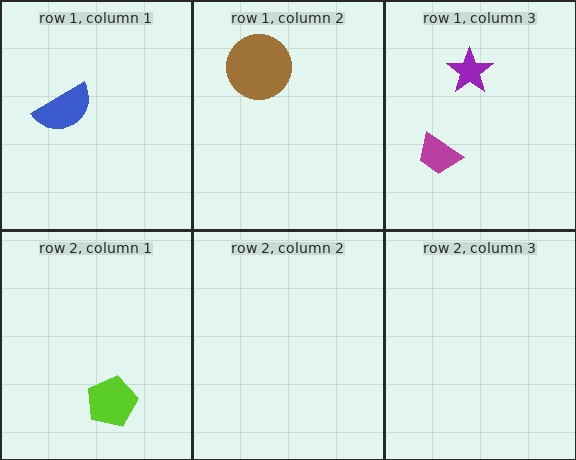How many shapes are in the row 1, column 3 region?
2.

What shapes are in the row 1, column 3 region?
The purple star, the magenta trapezoid.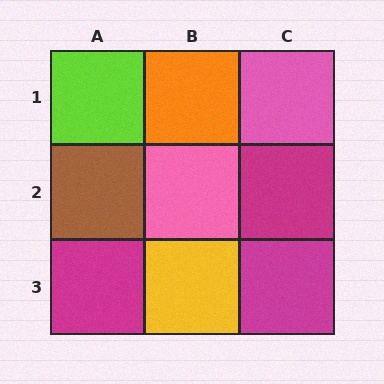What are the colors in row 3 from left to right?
Magenta, yellow, magenta.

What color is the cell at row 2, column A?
Brown.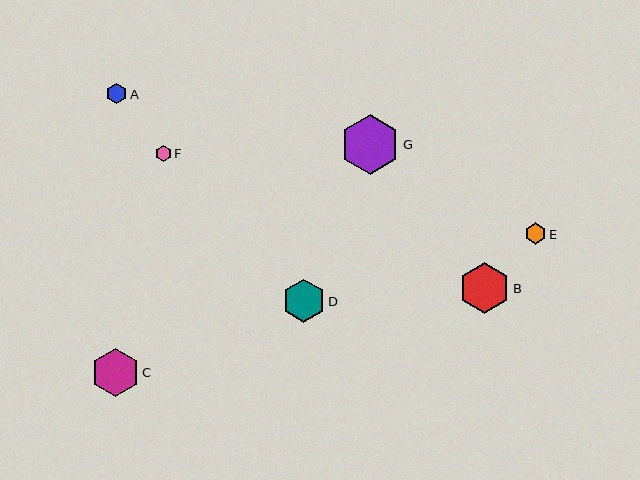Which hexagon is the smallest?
Hexagon F is the smallest with a size of approximately 16 pixels.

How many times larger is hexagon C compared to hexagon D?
Hexagon C is approximately 1.1 times the size of hexagon D.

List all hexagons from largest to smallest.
From largest to smallest: G, B, C, D, E, A, F.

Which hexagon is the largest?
Hexagon G is the largest with a size of approximately 59 pixels.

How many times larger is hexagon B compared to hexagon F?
Hexagon B is approximately 3.2 times the size of hexagon F.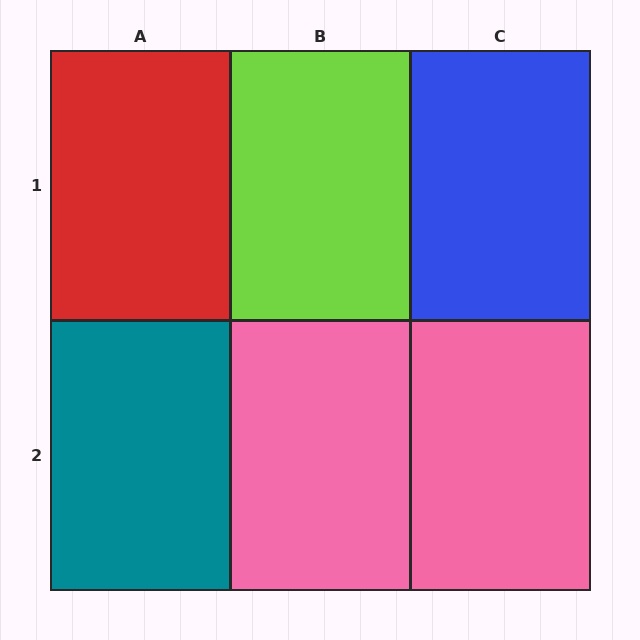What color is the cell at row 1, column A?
Red.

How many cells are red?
1 cell is red.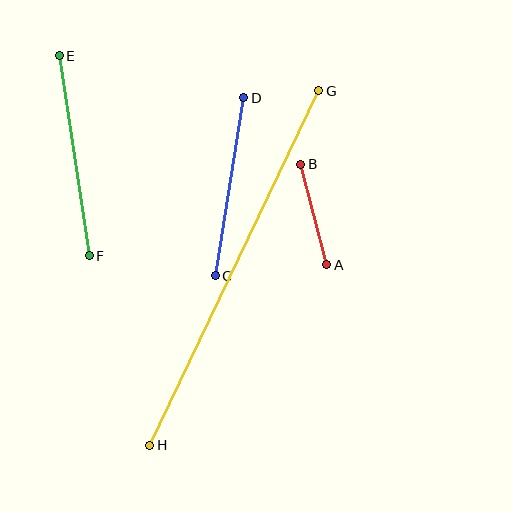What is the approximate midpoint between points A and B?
The midpoint is at approximately (314, 215) pixels.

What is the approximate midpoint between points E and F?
The midpoint is at approximately (74, 156) pixels.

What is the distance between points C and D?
The distance is approximately 180 pixels.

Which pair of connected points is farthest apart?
Points G and H are farthest apart.